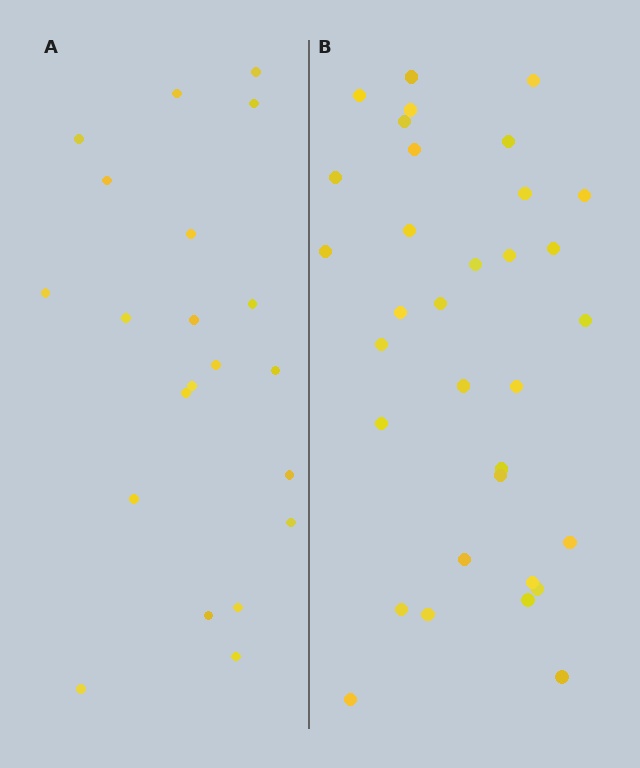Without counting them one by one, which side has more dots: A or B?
Region B (the right region) has more dots.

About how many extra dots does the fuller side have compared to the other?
Region B has roughly 12 or so more dots than region A.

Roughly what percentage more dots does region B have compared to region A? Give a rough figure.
About 55% more.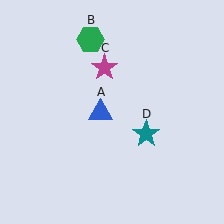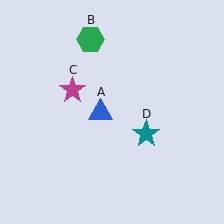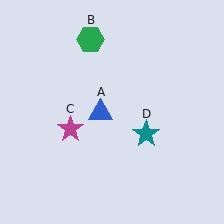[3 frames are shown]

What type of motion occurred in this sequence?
The magenta star (object C) rotated counterclockwise around the center of the scene.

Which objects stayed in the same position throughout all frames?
Blue triangle (object A) and green hexagon (object B) and teal star (object D) remained stationary.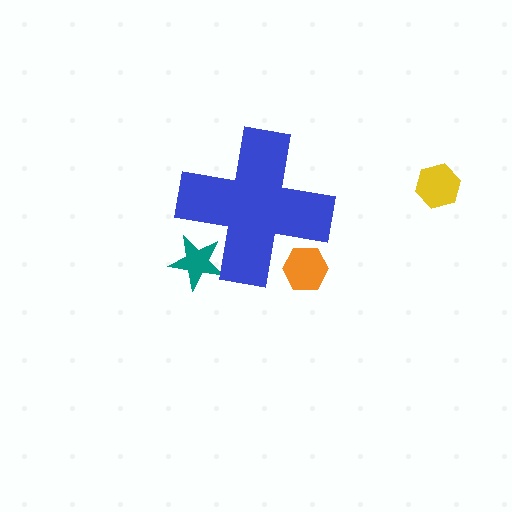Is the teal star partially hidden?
Yes, the teal star is partially hidden behind the blue cross.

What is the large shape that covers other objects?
A blue cross.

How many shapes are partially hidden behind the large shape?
2 shapes are partially hidden.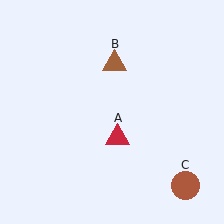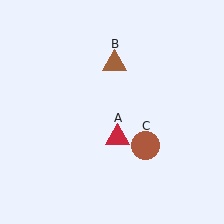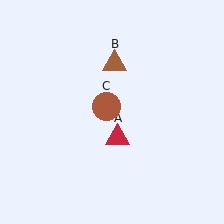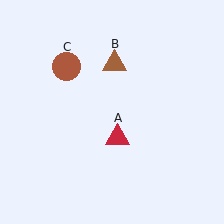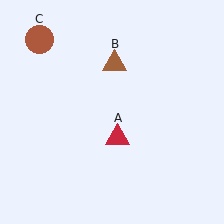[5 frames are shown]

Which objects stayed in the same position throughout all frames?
Red triangle (object A) and brown triangle (object B) remained stationary.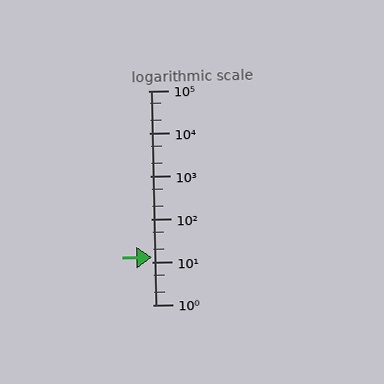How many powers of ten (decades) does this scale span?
The scale spans 5 decades, from 1 to 100000.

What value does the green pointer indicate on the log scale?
The pointer indicates approximately 13.